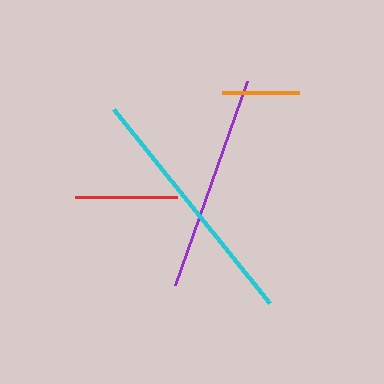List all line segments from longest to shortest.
From longest to shortest: cyan, purple, red, orange.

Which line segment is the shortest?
The orange line is the shortest at approximately 77 pixels.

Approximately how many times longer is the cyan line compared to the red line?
The cyan line is approximately 2.4 times the length of the red line.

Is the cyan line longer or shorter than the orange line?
The cyan line is longer than the orange line.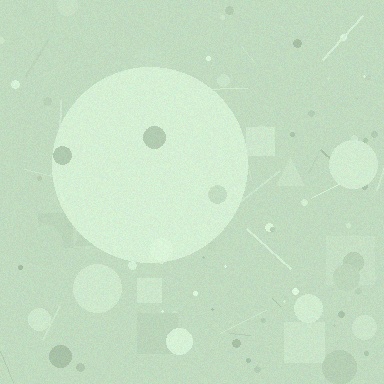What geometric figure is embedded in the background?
A circle is embedded in the background.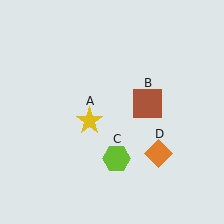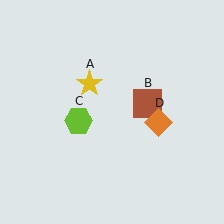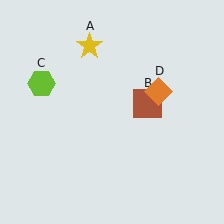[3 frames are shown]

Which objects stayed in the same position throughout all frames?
Brown square (object B) remained stationary.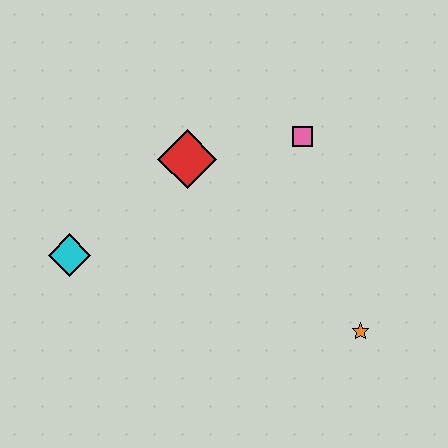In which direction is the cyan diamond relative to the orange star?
The cyan diamond is to the left of the orange star.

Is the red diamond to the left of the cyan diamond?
No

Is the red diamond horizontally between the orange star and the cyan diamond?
Yes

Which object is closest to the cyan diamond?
The red diamond is closest to the cyan diamond.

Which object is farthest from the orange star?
The cyan diamond is farthest from the orange star.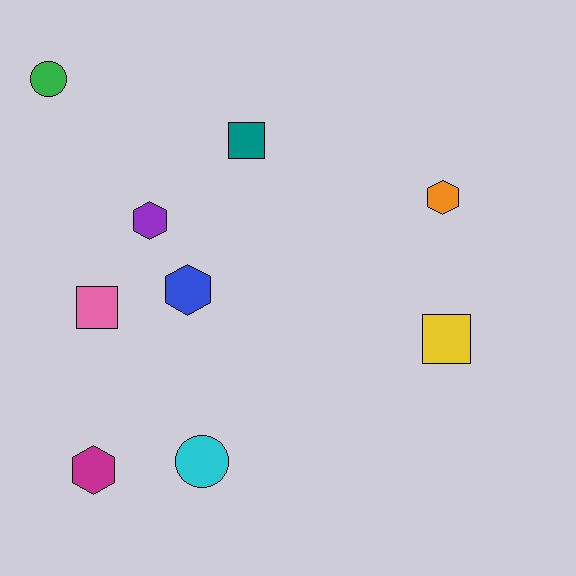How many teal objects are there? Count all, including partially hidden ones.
There is 1 teal object.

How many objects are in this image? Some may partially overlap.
There are 9 objects.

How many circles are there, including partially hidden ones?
There are 2 circles.